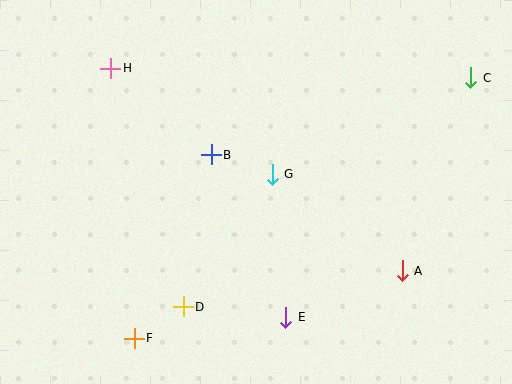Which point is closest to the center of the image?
Point G at (272, 174) is closest to the center.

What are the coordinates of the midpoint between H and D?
The midpoint between H and D is at (147, 187).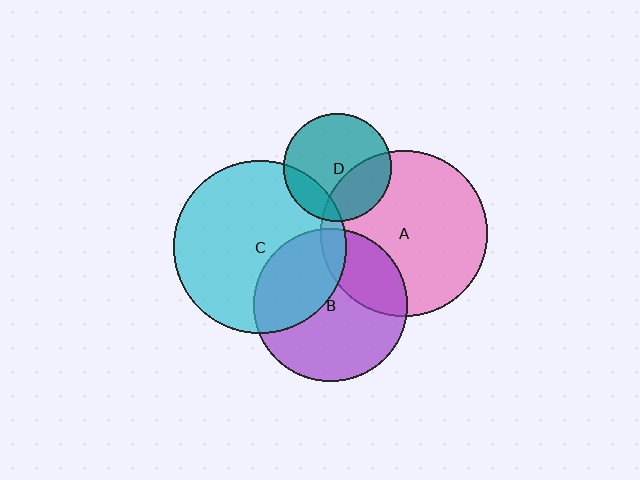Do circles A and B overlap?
Yes.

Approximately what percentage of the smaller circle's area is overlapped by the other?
Approximately 25%.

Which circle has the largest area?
Circle C (cyan).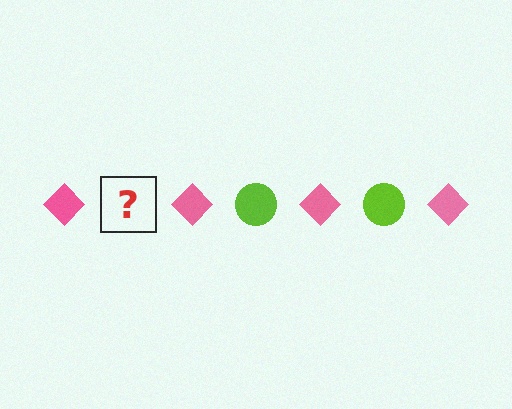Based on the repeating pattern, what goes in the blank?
The blank should be a lime circle.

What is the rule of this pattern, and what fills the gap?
The rule is that the pattern alternates between pink diamond and lime circle. The gap should be filled with a lime circle.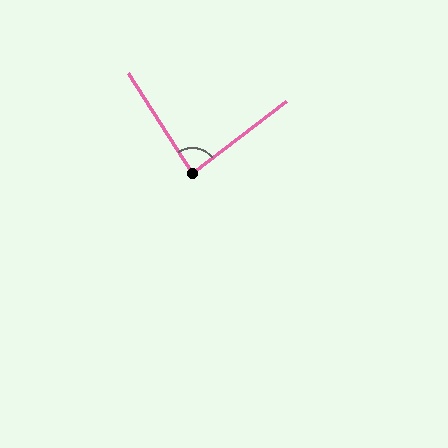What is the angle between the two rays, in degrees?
Approximately 85 degrees.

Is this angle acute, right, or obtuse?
It is approximately a right angle.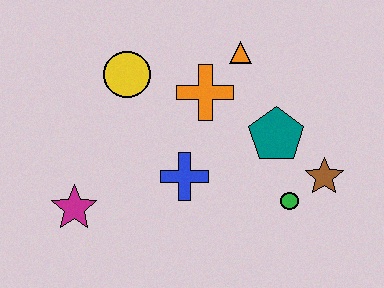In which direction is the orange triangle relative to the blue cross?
The orange triangle is above the blue cross.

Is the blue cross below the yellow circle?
Yes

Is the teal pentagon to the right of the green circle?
No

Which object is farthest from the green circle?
The magenta star is farthest from the green circle.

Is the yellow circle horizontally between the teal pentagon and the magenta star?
Yes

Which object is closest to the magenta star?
The blue cross is closest to the magenta star.